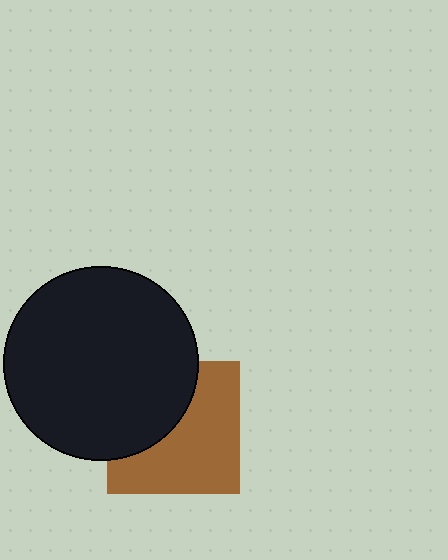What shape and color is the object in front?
The object in front is a black circle.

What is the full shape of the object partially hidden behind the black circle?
The partially hidden object is a brown square.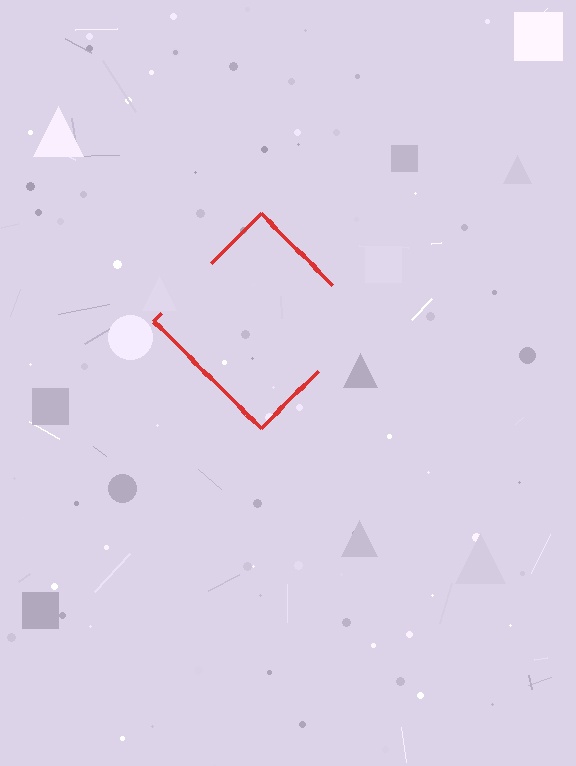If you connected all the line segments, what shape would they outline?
They would outline a diamond.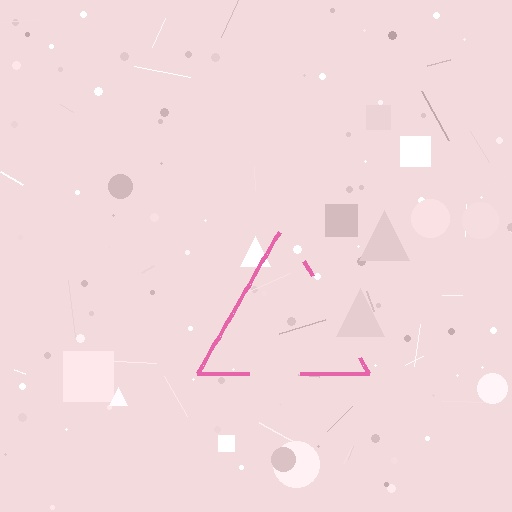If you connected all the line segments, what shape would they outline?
They would outline a triangle.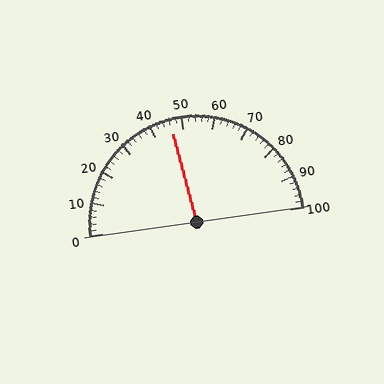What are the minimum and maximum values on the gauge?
The gauge ranges from 0 to 100.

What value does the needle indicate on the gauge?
The needle indicates approximately 46.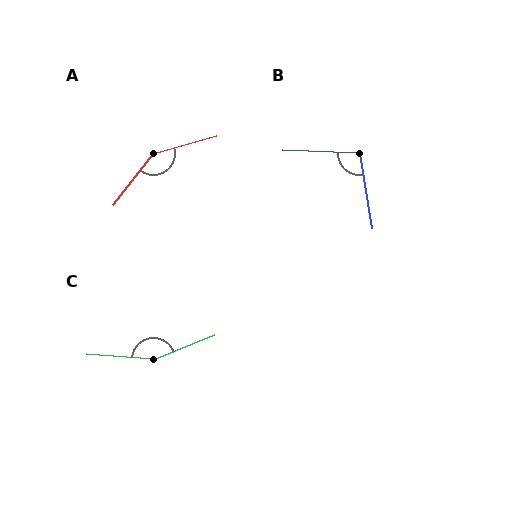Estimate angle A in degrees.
Approximately 142 degrees.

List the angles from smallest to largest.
B (102°), A (142°), C (154°).